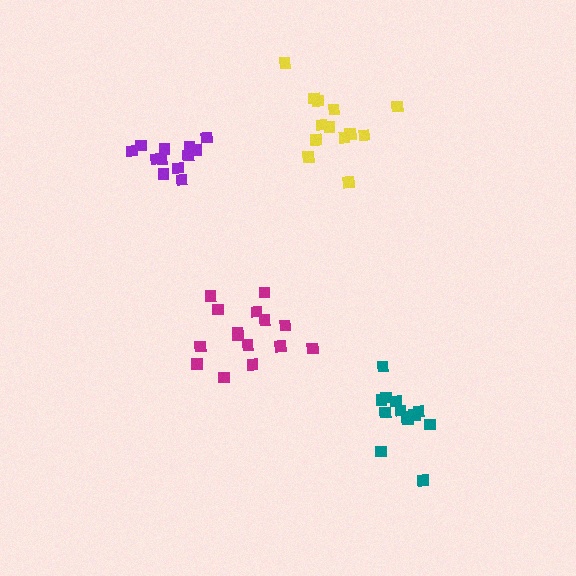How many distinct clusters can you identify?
There are 4 distinct clusters.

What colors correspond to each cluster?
The clusters are colored: purple, teal, magenta, yellow.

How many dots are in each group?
Group 1: 12 dots, Group 2: 13 dots, Group 3: 15 dots, Group 4: 13 dots (53 total).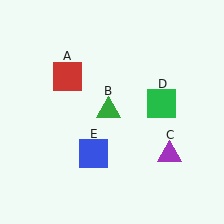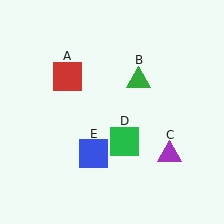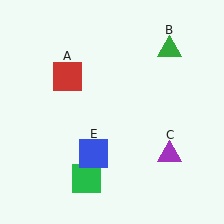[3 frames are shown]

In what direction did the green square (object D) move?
The green square (object D) moved down and to the left.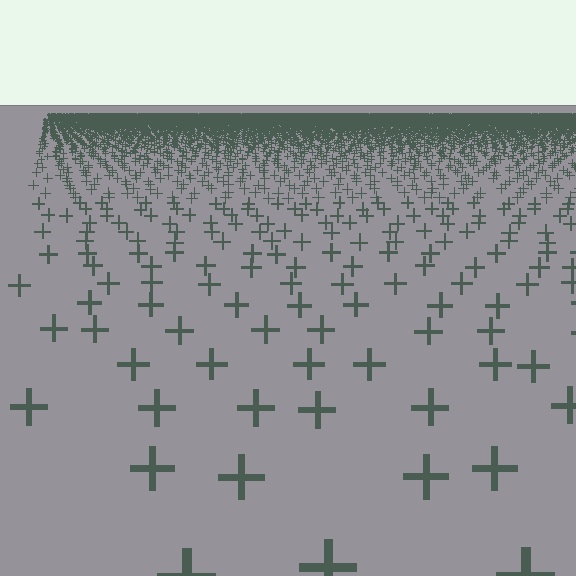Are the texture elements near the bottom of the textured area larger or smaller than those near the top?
Larger. Near the bottom, elements are closer to the viewer and appear at a bigger on-screen size.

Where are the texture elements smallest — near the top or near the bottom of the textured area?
Near the top.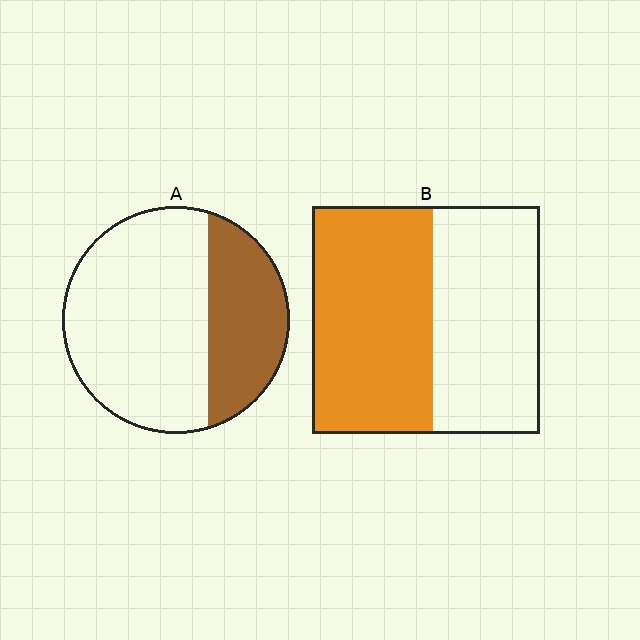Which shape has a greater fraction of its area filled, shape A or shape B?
Shape B.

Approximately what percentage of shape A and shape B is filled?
A is approximately 30% and B is approximately 55%.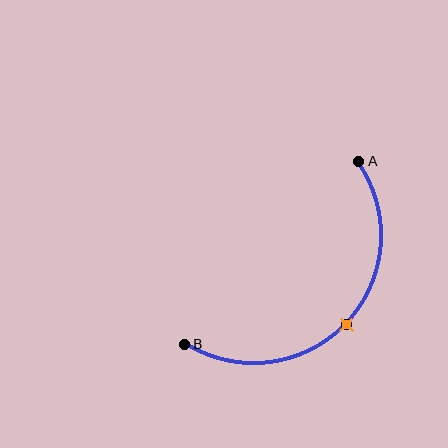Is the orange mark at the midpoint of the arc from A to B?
Yes. The orange mark lies on the arc at equal arc-length from both A and B — it is the arc midpoint.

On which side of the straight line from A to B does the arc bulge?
The arc bulges below and to the right of the straight line connecting A and B.